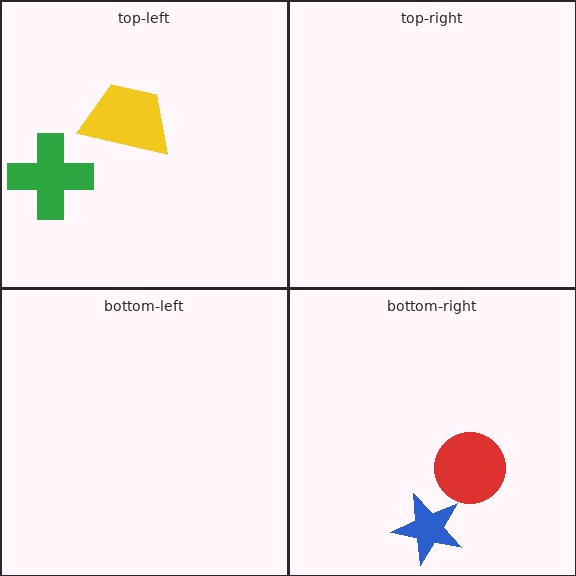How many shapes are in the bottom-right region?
2.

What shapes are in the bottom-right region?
The red circle, the blue star.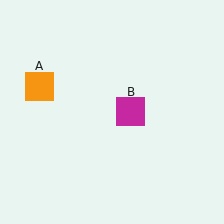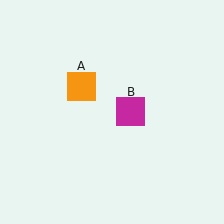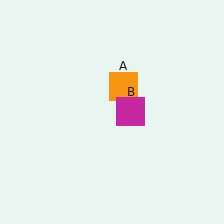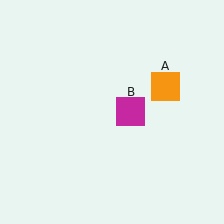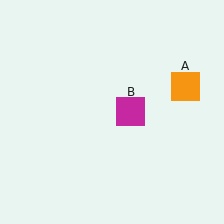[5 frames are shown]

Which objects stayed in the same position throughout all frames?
Magenta square (object B) remained stationary.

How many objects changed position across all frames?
1 object changed position: orange square (object A).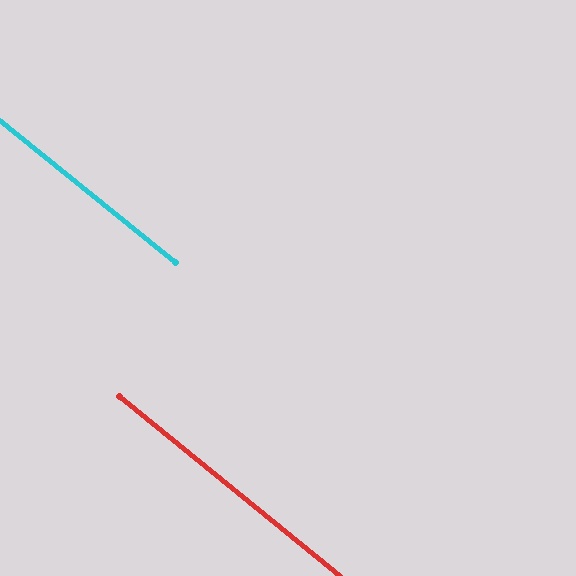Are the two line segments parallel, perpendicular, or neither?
Parallel — their directions differ by only 0.2°.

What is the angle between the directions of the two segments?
Approximately 0 degrees.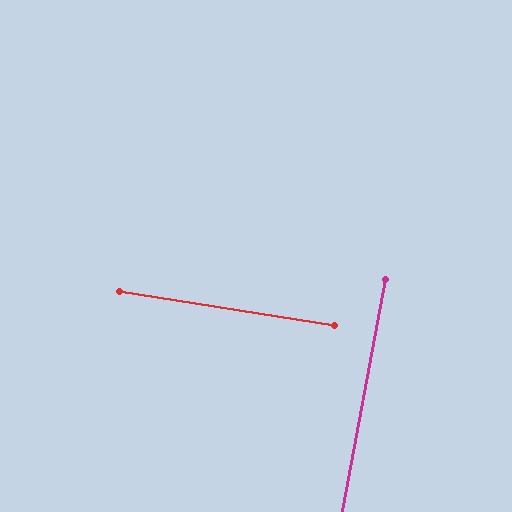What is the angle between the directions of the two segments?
Approximately 88 degrees.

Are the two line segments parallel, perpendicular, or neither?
Perpendicular — they meet at approximately 88°.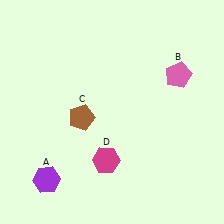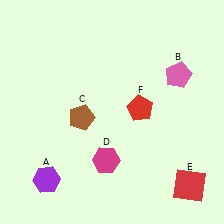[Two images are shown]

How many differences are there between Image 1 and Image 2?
There are 2 differences between the two images.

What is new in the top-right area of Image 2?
A red pentagon (F) was added in the top-right area of Image 2.